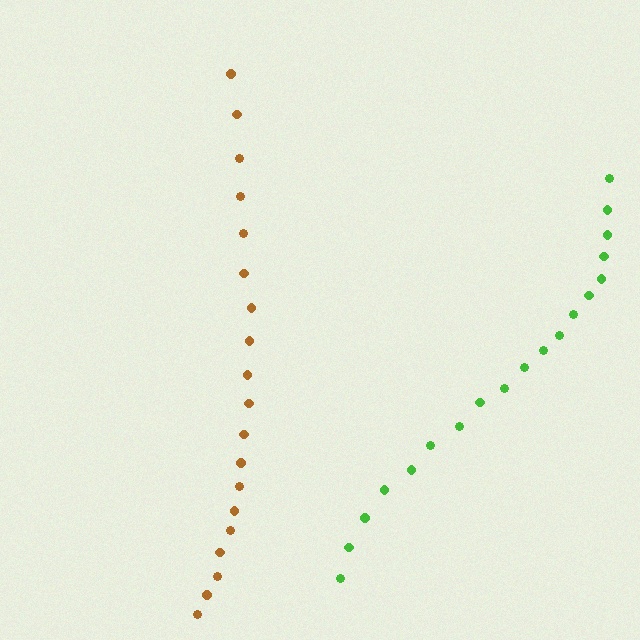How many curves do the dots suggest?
There are 2 distinct paths.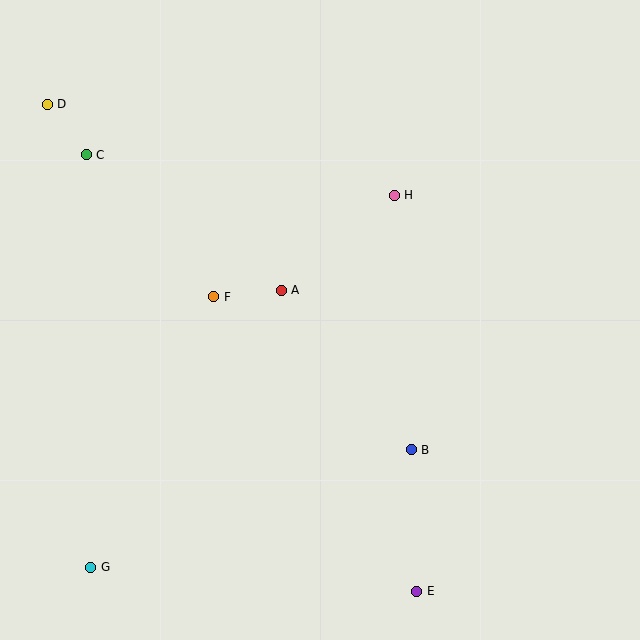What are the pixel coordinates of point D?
Point D is at (47, 104).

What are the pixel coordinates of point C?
Point C is at (86, 155).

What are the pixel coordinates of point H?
Point H is at (394, 195).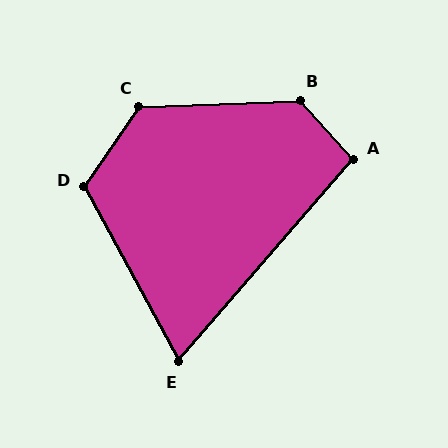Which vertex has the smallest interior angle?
E, at approximately 69 degrees.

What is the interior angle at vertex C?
Approximately 127 degrees (obtuse).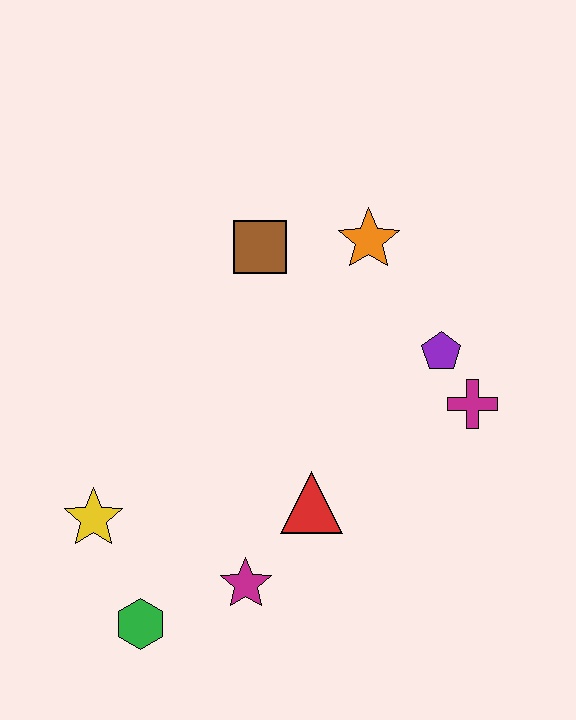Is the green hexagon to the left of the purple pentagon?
Yes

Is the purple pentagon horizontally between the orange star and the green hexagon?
No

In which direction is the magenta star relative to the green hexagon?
The magenta star is to the right of the green hexagon.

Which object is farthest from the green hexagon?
The orange star is farthest from the green hexagon.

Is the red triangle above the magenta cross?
No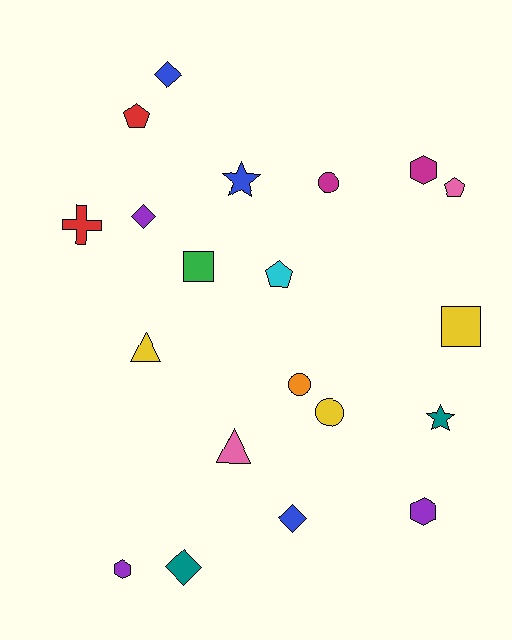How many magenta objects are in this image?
There are 2 magenta objects.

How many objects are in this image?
There are 20 objects.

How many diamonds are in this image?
There are 4 diamonds.